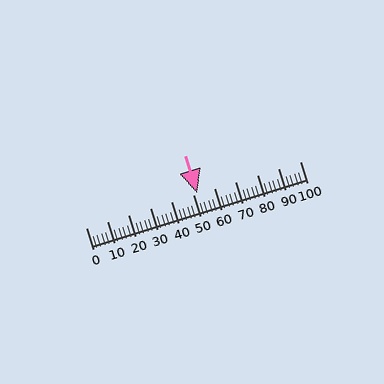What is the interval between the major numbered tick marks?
The major tick marks are spaced 10 units apart.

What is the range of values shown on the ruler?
The ruler shows values from 0 to 100.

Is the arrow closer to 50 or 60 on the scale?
The arrow is closer to 50.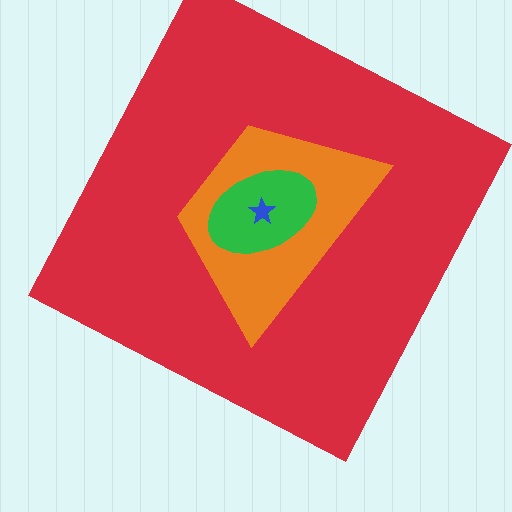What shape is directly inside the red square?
The orange trapezoid.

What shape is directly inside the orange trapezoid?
The green ellipse.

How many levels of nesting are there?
4.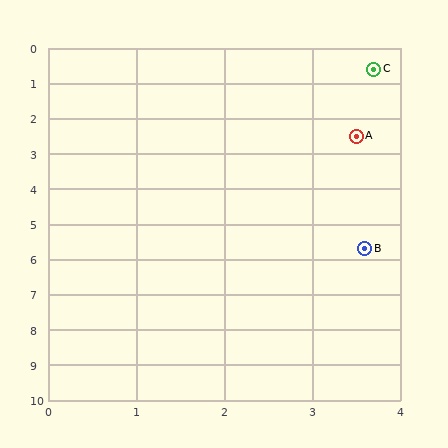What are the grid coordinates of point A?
Point A is at approximately (3.5, 2.5).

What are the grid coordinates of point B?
Point B is at approximately (3.6, 5.7).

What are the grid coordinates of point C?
Point C is at approximately (3.7, 0.6).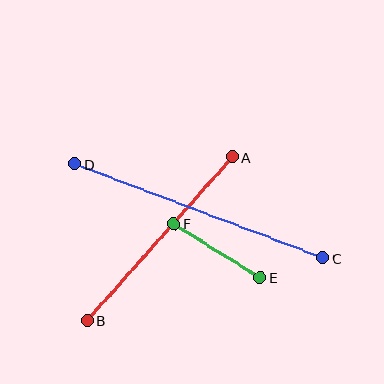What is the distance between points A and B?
The distance is approximately 219 pixels.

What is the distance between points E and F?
The distance is approximately 102 pixels.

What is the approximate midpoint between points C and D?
The midpoint is at approximately (199, 211) pixels.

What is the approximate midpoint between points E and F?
The midpoint is at approximately (217, 251) pixels.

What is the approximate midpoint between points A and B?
The midpoint is at approximately (160, 239) pixels.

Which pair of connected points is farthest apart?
Points C and D are farthest apart.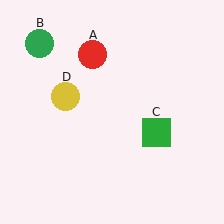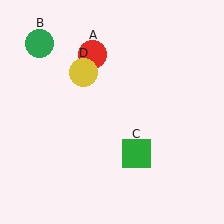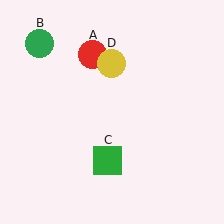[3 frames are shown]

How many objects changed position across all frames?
2 objects changed position: green square (object C), yellow circle (object D).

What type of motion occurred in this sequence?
The green square (object C), yellow circle (object D) rotated clockwise around the center of the scene.